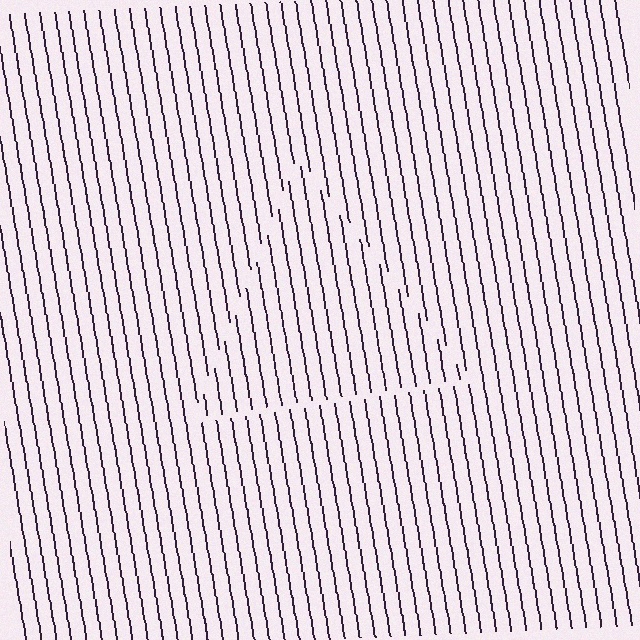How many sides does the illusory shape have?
3 sides — the line-ends trace a triangle.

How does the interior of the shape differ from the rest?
The interior of the shape contains the same grating, shifted by half a period — the contour is defined by the phase discontinuity where line-ends from the inner and outer gratings abut.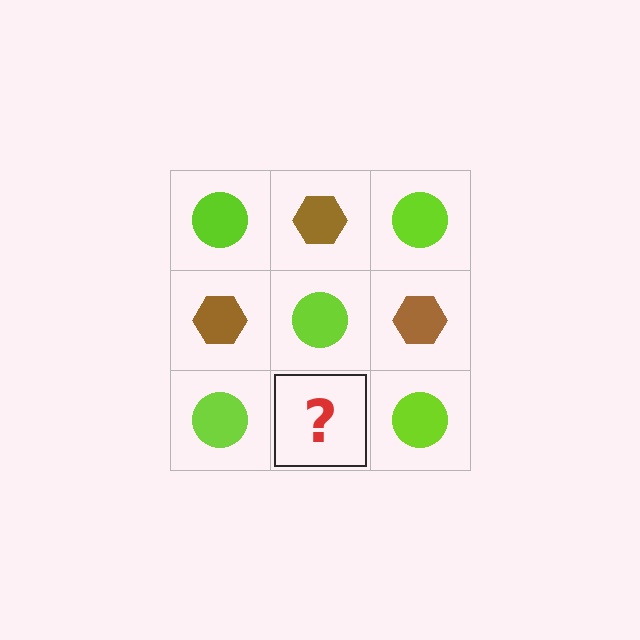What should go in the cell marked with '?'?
The missing cell should contain a brown hexagon.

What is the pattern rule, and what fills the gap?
The rule is that it alternates lime circle and brown hexagon in a checkerboard pattern. The gap should be filled with a brown hexagon.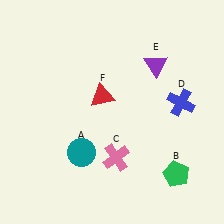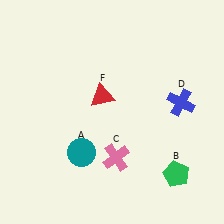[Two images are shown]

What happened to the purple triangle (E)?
The purple triangle (E) was removed in Image 2. It was in the top-right area of Image 1.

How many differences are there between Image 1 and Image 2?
There is 1 difference between the two images.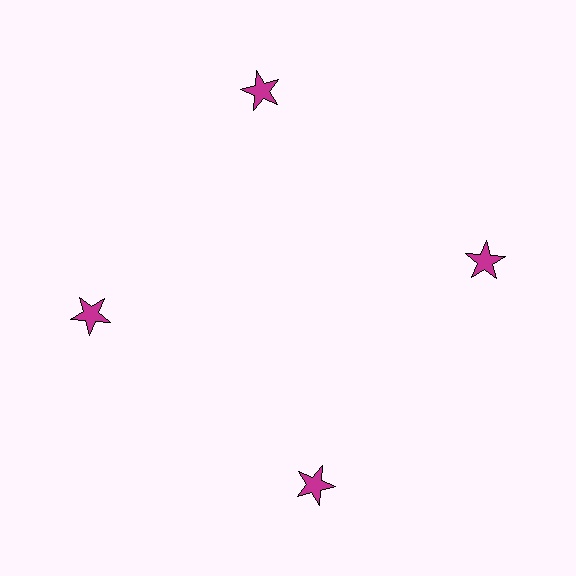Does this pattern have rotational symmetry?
Yes, this pattern has 4-fold rotational symmetry. It looks the same after rotating 90 degrees around the center.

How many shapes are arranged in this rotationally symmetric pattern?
There are 4 shapes, arranged in 4 groups of 1.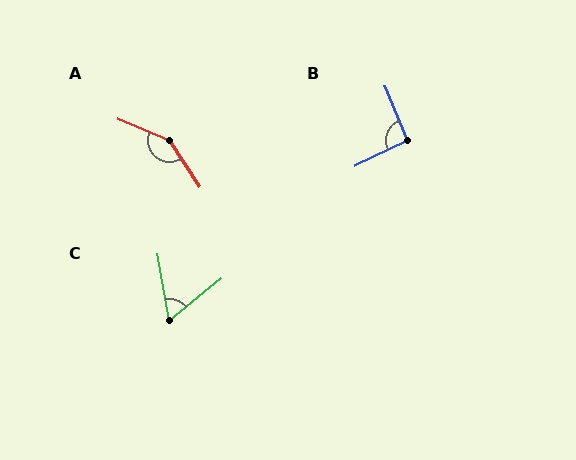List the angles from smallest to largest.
C (61°), B (93°), A (146°).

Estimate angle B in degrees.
Approximately 93 degrees.